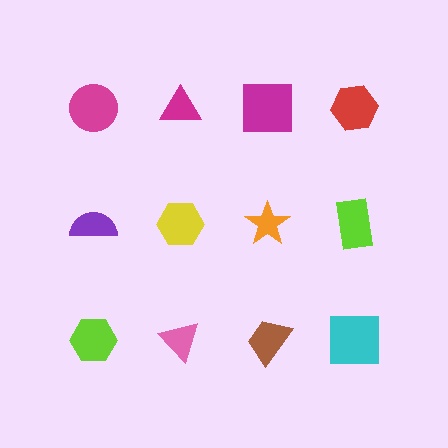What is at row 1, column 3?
A magenta square.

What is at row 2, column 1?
A purple semicircle.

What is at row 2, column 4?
A lime rectangle.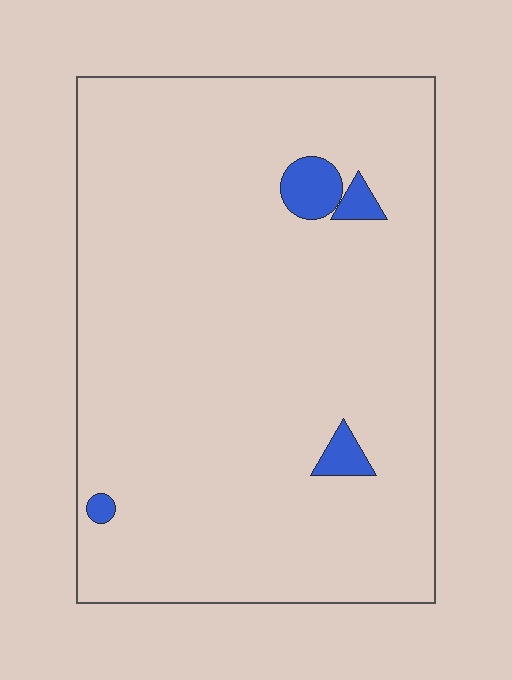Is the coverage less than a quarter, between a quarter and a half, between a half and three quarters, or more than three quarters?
Less than a quarter.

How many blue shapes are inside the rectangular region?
4.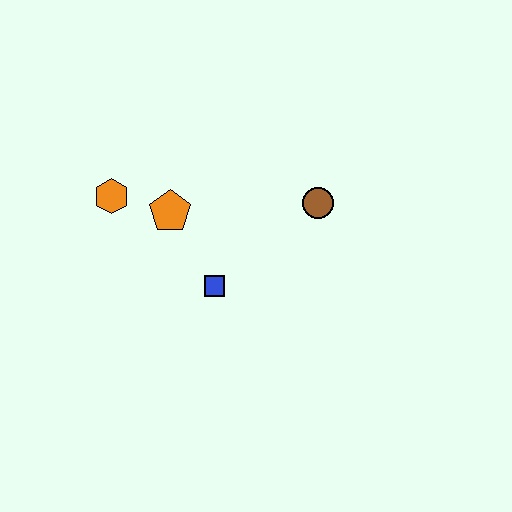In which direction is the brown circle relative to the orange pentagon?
The brown circle is to the right of the orange pentagon.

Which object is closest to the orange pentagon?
The orange hexagon is closest to the orange pentagon.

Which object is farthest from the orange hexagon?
The brown circle is farthest from the orange hexagon.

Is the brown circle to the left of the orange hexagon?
No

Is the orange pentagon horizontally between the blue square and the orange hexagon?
Yes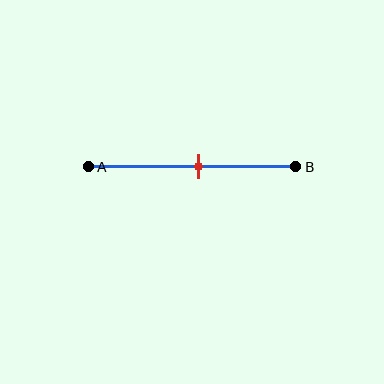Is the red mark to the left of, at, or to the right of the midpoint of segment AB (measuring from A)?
The red mark is to the right of the midpoint of segment AB.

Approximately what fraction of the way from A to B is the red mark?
The red mark is approximately 55% of the way from A to B.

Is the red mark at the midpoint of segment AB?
No, the mark is at about 55% from A, not at the 50% midpoint.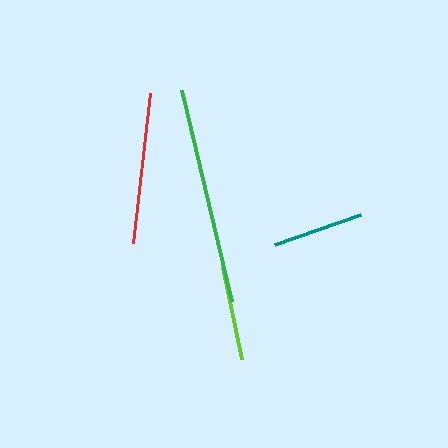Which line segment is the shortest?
The teal line is the shortest at approximately 91 pixels.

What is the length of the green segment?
The green segment is approximately 217 pixels long.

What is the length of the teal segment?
The teal segment is approximately 91 pixels long.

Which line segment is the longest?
The green line is the longest at approximately 217 pixels.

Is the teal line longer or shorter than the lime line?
The lime line is longer than the teal line.